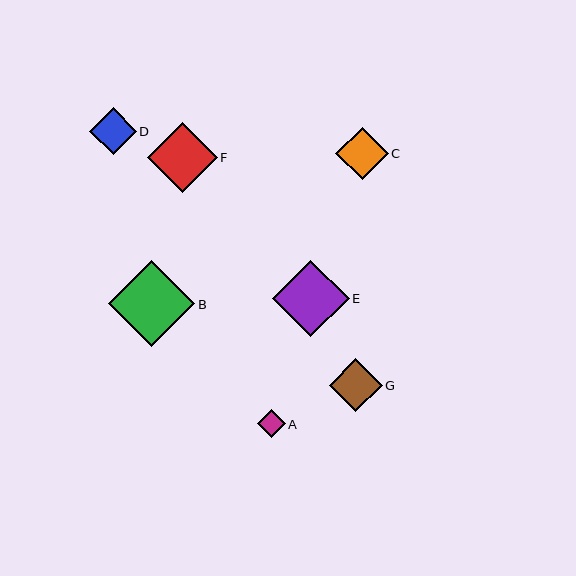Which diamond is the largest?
Diamond B is the largest with a size of approximately 87 pixels.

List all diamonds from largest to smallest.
From largest to smallest: B, E, F, G, C, D, A.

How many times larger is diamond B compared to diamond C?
Diamond B is approximately 1.6 times the size of diamond C.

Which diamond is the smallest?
Diamond A is the smallest with a size of approximately 28 pixels.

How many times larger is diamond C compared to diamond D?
Diamond C is approximately 1.1 times the size of diamond D.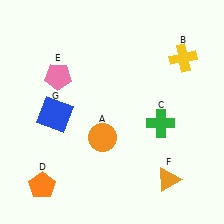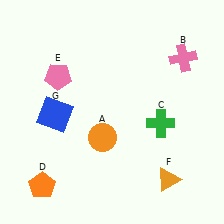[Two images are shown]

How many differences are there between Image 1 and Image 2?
There is 1 difference between the two images.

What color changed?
The cross (B) changed from yellow in Image 1 to pink in Image 2.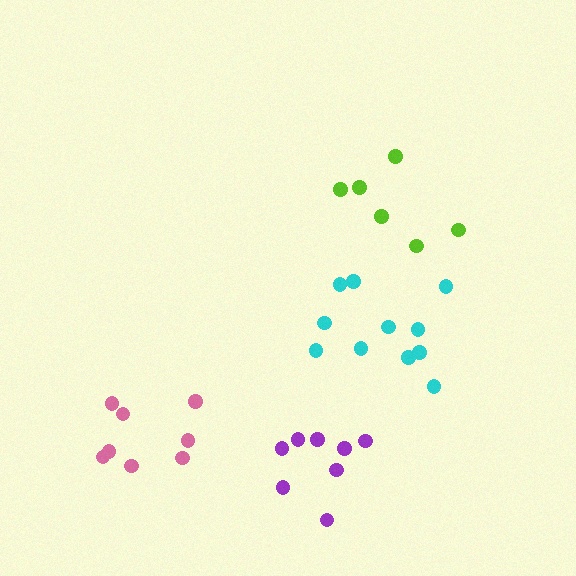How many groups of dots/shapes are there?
There are 4 groups.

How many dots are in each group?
Group 1: 11 dots, Group 2: 8 dots, Group 3: 8 dots, Group 4: 6 dots (33 total).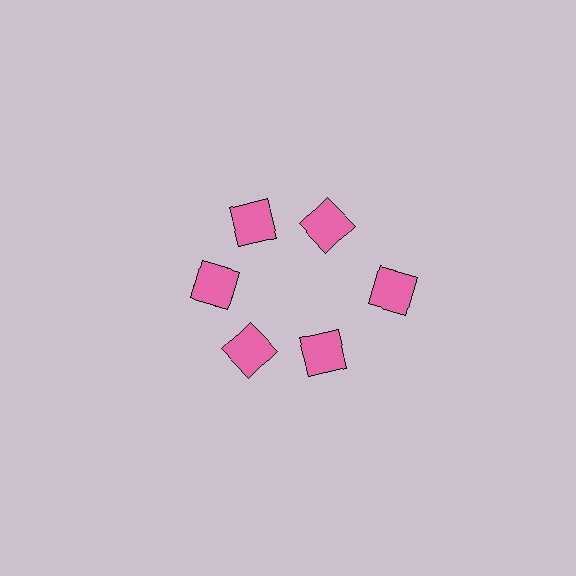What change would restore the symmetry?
The symmetry would be restored by moving it inward, back onto the ring so that all 6 squares sit at equal angles and equal distance from the center.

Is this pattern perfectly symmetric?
No. The 6 pink squares are arranged in a ring, but one element near the 3 o'clock position is pushed outward from the center, breaking the 6-fold rotational symmetry.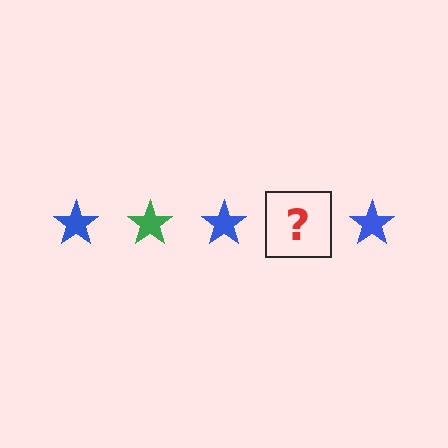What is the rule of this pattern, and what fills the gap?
The rule is that the pattern cycles through blue, green stars. The gap should be filled with a green star.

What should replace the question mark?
The question mark should be replaced with a green star.